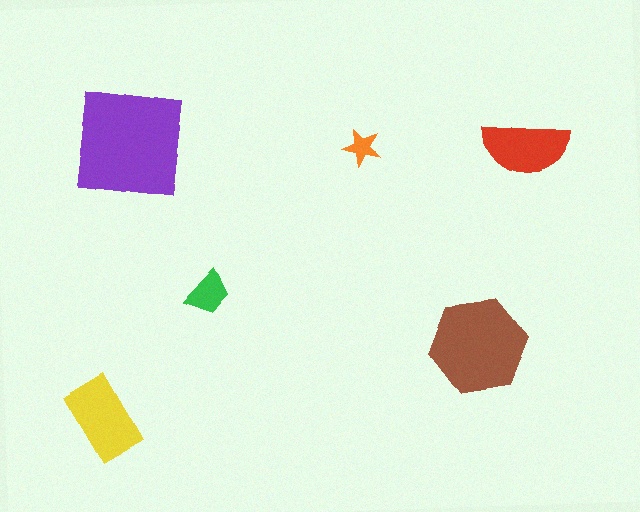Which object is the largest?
The purple square.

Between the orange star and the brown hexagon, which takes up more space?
The brown hexagon.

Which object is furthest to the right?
The red semicircle is rightmost.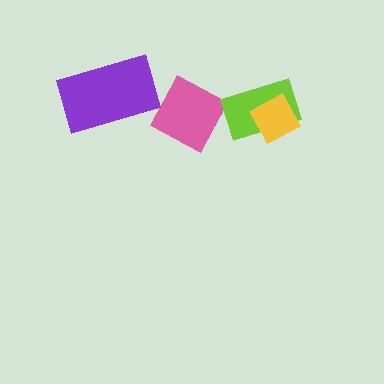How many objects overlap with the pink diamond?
0 objects overlap with the pink diamond.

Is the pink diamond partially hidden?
No, no other shape covers it.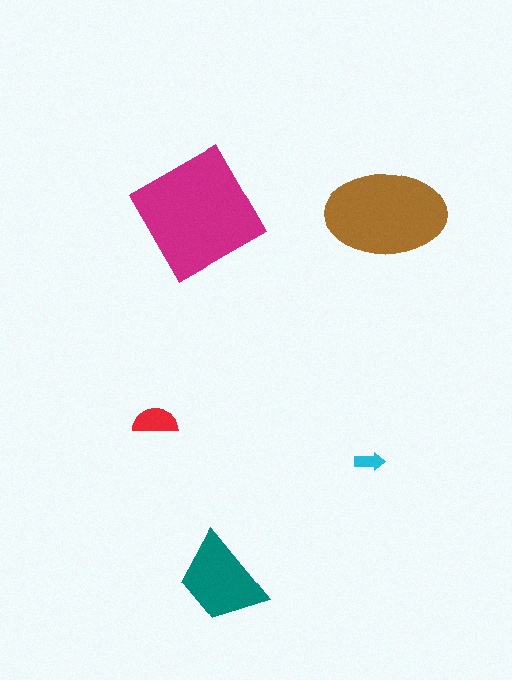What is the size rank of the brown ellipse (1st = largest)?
2nd.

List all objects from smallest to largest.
The cyan arrow, the red semicircle, the teal trapezoid, the brown ellipse, the magenta diamond.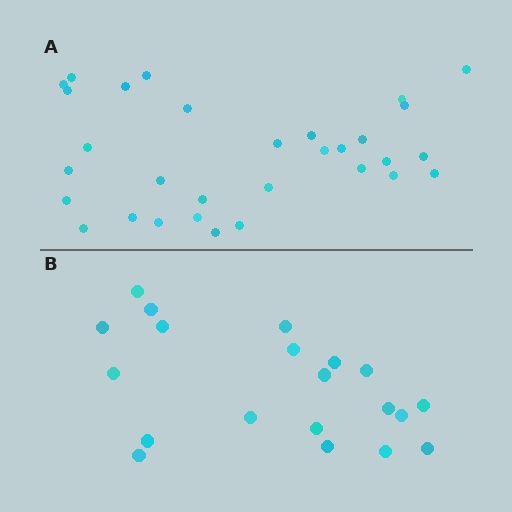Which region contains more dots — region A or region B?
Region A (the top region) has more dots.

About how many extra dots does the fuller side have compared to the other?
Region A has roughly 12 or so more dots than region B.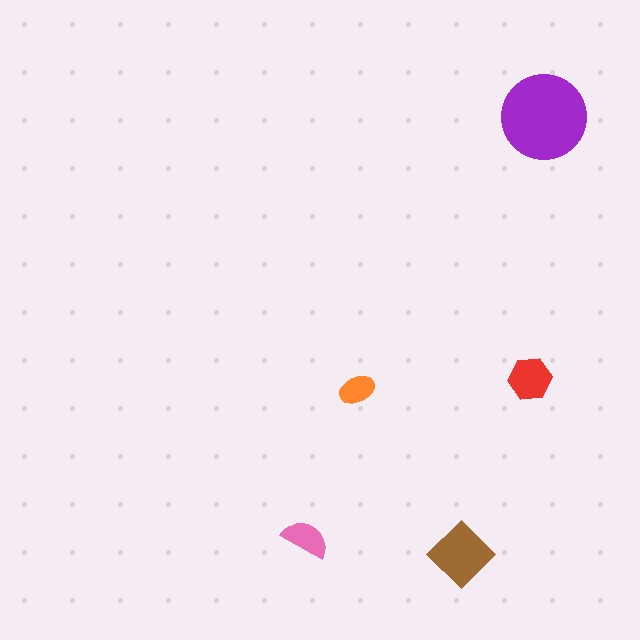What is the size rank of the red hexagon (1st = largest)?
3rd.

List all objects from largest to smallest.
The purple circle, the brown diamond, the red hexagon, the pink semicircle, the orange ellipse.